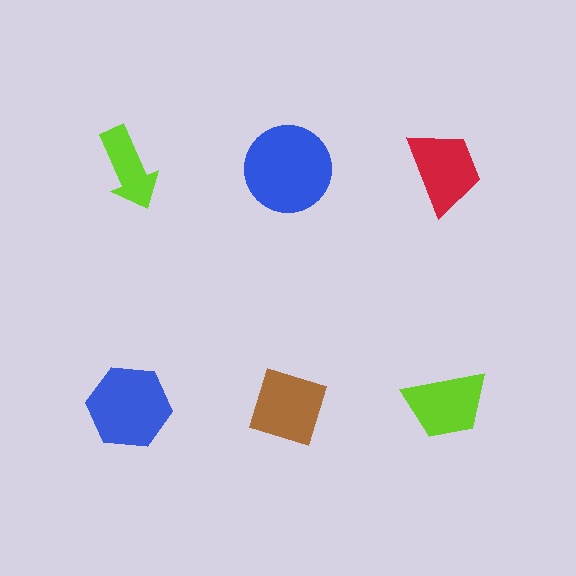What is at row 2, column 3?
A lime trapezoid.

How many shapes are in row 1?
3 shapes.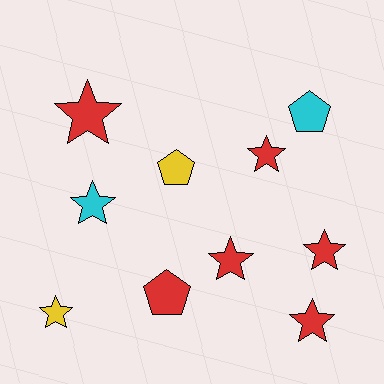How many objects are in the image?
There are 10 objects.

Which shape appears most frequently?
Star, with 7 objects.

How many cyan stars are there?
There is 1 cyan star.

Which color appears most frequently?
Red, with 6 objects.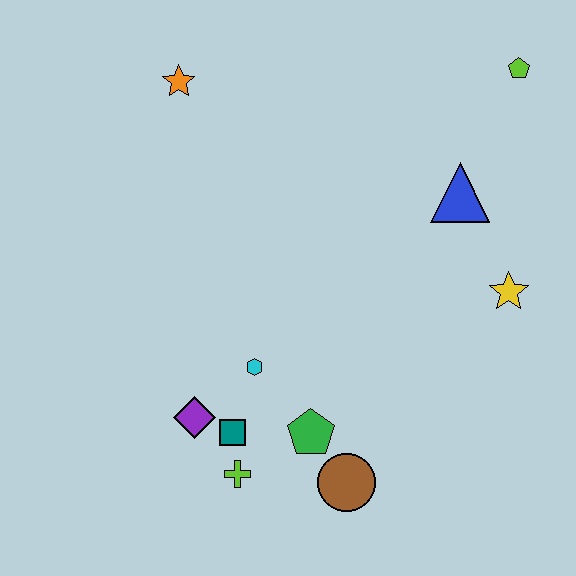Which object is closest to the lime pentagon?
The blue triangle is closest to the lime pentagon.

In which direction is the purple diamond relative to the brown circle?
The purple diamond is to the left of the brown circle.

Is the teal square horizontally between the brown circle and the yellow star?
No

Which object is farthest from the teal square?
The lime pentagon is farthest from the teal square.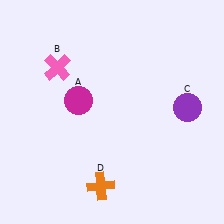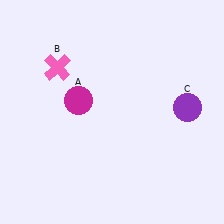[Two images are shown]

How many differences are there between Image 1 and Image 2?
There is 1 difference between the two images.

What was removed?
The orange cross (D) was removed in Image 2.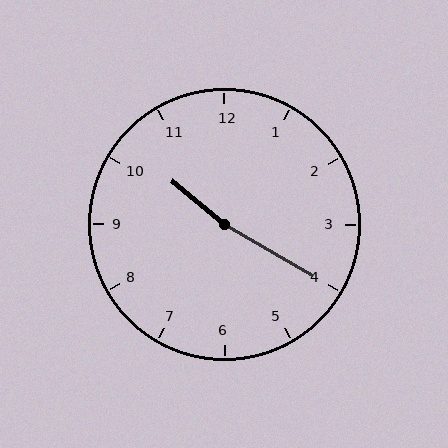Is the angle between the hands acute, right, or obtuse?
It is obtuse.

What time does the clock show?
10:20.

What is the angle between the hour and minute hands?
Approximately 170 degrees.